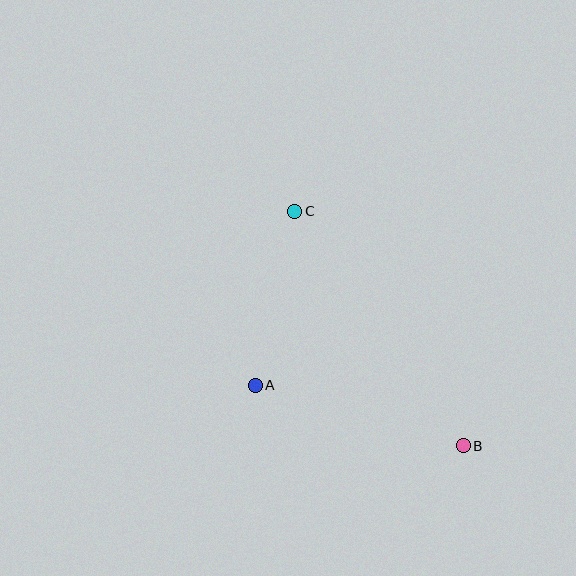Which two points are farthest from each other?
Points B and C are farthest from each other.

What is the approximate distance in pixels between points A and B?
The distance between A and B is approximately 217 pixels.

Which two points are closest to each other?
Points A and C are closest to each other.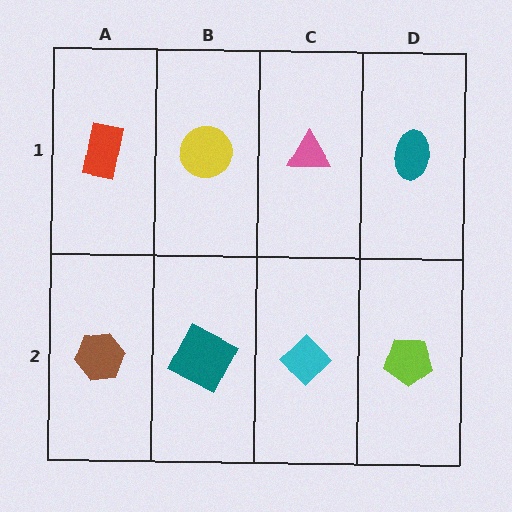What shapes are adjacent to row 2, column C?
A pink triangle (row 1, column C), a teal square (row 2, column B), a lime pentagon (row 2, column D).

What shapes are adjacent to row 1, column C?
A cyan diamond (row 2, column C), a yellow circle (row 1, column B), a teal ellipse (row 1, column D).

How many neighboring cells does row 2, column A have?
2.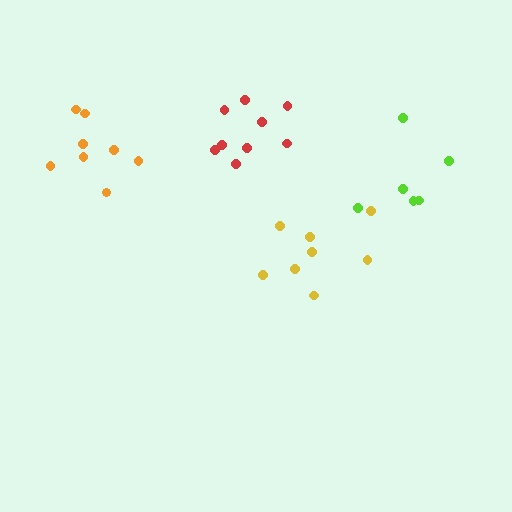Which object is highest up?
The red cluster is topmost.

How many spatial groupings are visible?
There are 4 spatial groupings.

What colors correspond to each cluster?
The clusters are colored: red, lime, orange, yellow.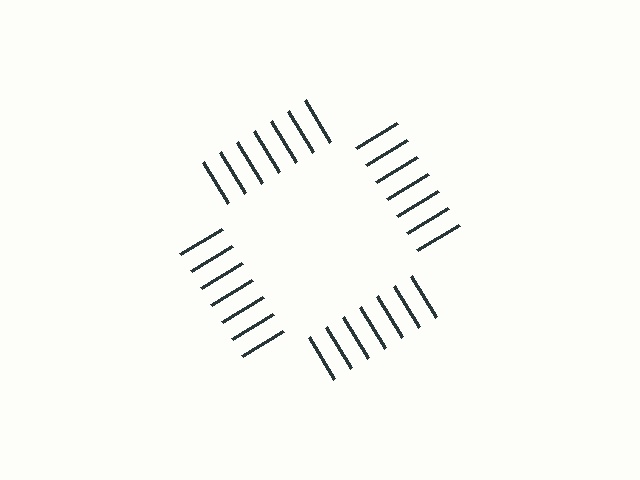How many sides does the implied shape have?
4 sides — the line-ends trace a square.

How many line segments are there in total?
28 — 7 along each of the 4 edges.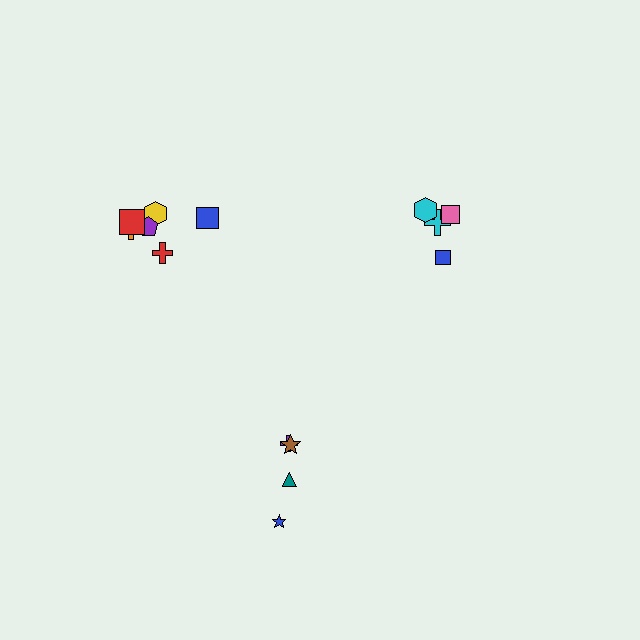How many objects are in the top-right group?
There are 4 objects.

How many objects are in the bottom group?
There are 4 objects.